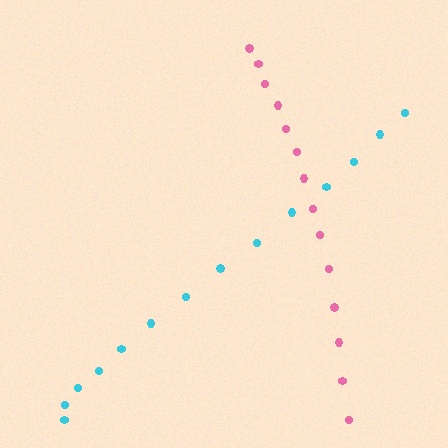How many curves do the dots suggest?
There are 2 distinct paths.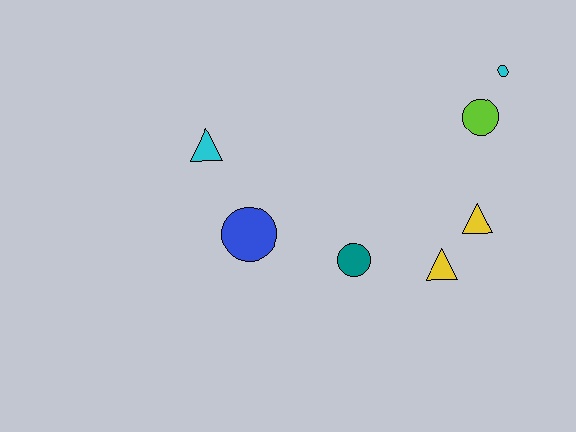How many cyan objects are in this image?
There are 2 cyan objects.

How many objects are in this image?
There are 7 objects.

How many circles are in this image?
There are 4 circles.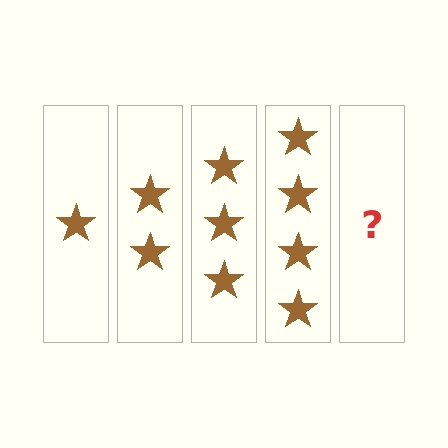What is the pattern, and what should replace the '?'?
The pattern is that each step adds one more star. The '?' should be 5 stars.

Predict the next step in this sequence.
The next step is 5 stars.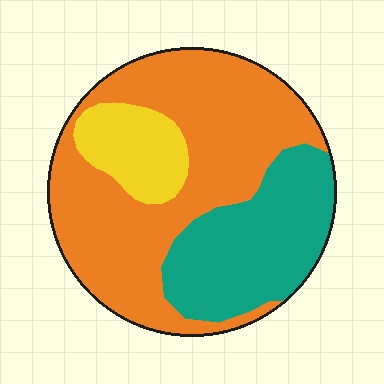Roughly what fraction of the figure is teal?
Teal covers about 30% of the figure.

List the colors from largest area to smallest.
From largest to smallest: orange, teal, yellow.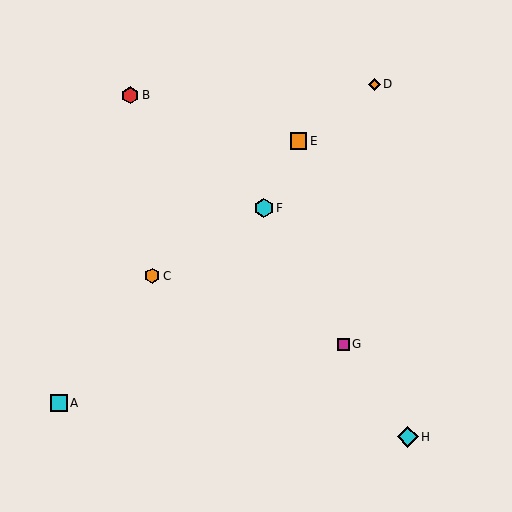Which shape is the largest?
The cyan diamond (labeled H) is the largest.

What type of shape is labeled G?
Shape G is a magenta square.